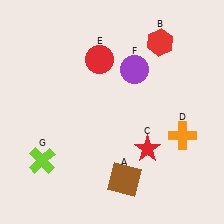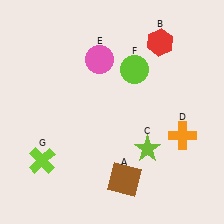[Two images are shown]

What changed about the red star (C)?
In Image 1, C is red. In Image 2, it changed to lime.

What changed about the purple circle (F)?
In Image 1, F is purple. In Image 2, it changed to lime.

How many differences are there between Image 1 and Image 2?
There are 3 differences between the two images.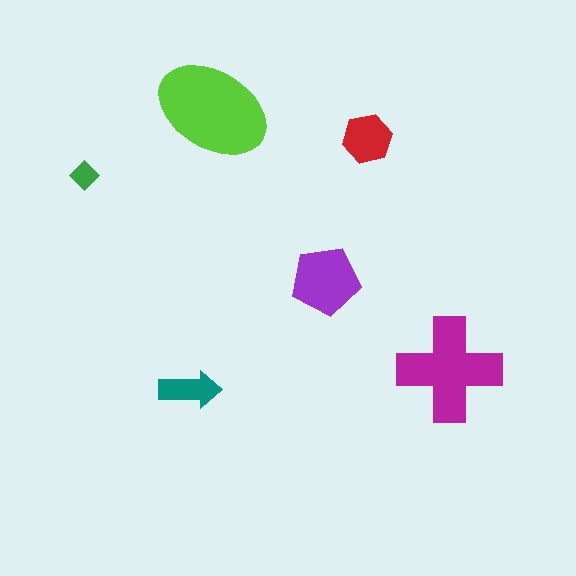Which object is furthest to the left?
The green diamond is leftmost.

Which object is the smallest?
The green diamond.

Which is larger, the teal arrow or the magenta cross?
The magenta cross.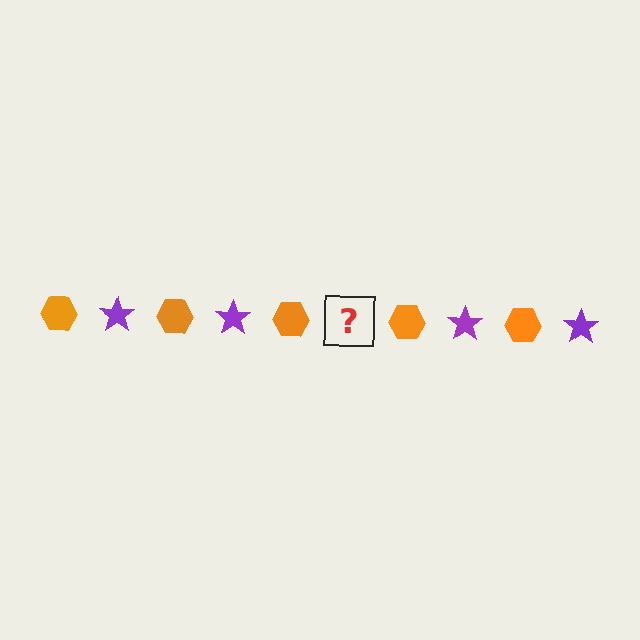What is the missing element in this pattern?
The missing element is a purple star.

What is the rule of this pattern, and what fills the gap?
The rule is that the pattern alternates between orange hexagon and purple star. The gap should be filled with a purple star.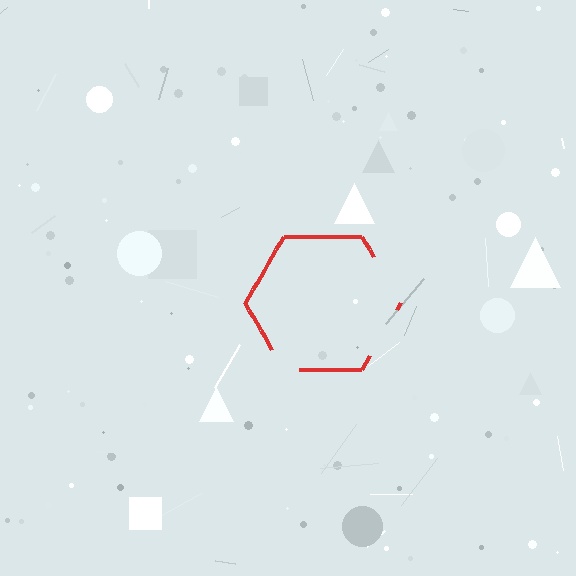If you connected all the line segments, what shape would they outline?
They would outline a hexagon.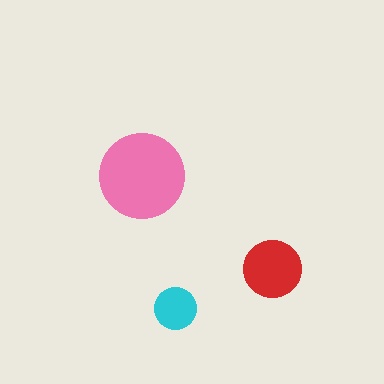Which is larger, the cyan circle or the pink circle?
The pink one.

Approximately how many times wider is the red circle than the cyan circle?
About 1.5 times wider.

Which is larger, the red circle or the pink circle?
The pink one.